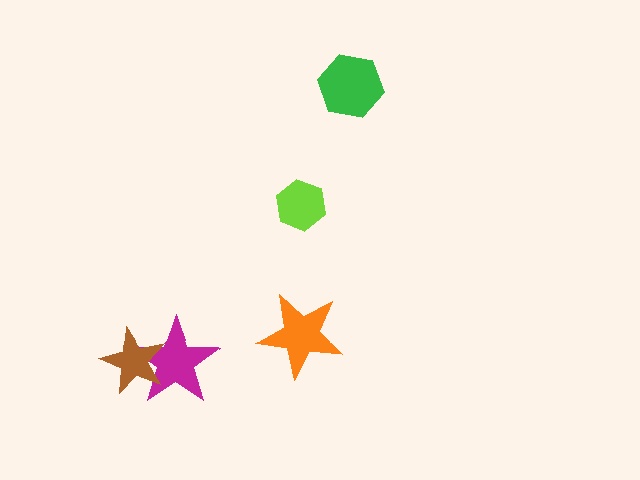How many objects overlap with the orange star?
0 objects overlap with the orange star.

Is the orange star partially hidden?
No, no other shape covers it.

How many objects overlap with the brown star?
1 object overlaps with the brown star.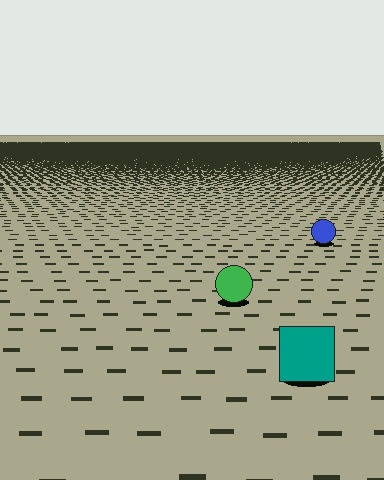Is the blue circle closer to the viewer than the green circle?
No. The green circle is closer — you can tell from the texture gradient: the ground texture is coarser near it.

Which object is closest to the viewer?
The teal square is closest. The texture marks near it are larger and more spread out.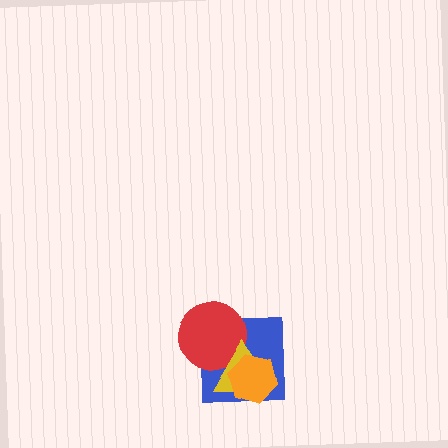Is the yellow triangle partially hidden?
Yes, it is partially covered by another shape.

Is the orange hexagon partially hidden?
No, no other shape covers it.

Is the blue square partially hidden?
Yes, it is partially covered by another shape.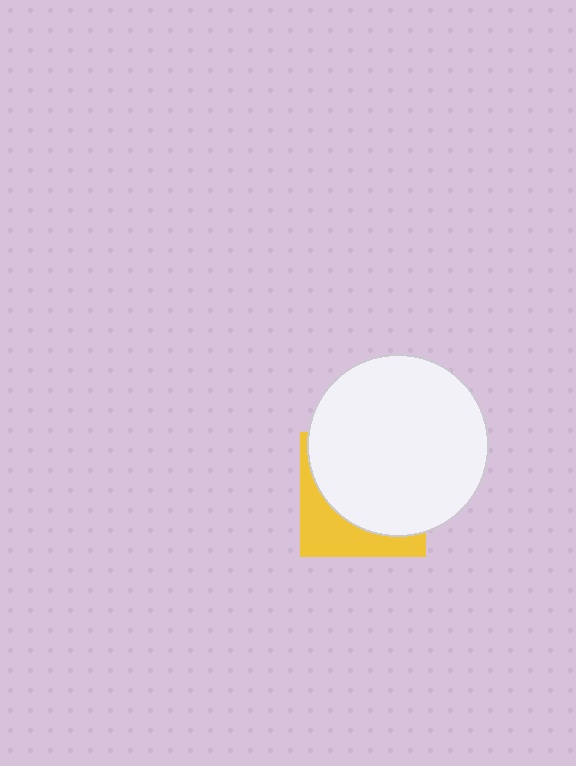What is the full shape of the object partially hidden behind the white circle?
The partially hidden object is a yellow square.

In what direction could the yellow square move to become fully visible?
The yellow square could move toward the lower-left. That would shift it out from behind the white circle entirely.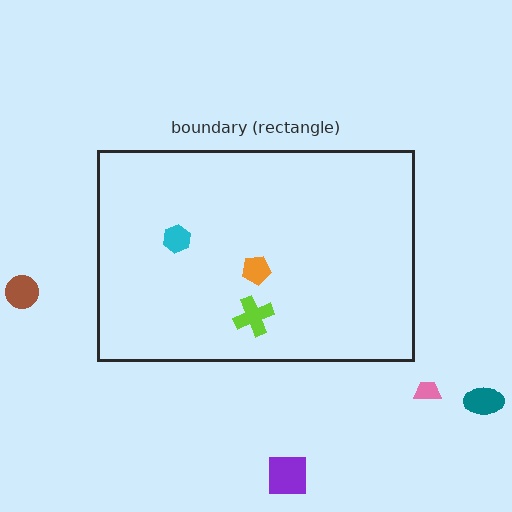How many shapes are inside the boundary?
3 inside, 4 outside.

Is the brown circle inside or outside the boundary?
Outside.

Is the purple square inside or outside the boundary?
Outside.